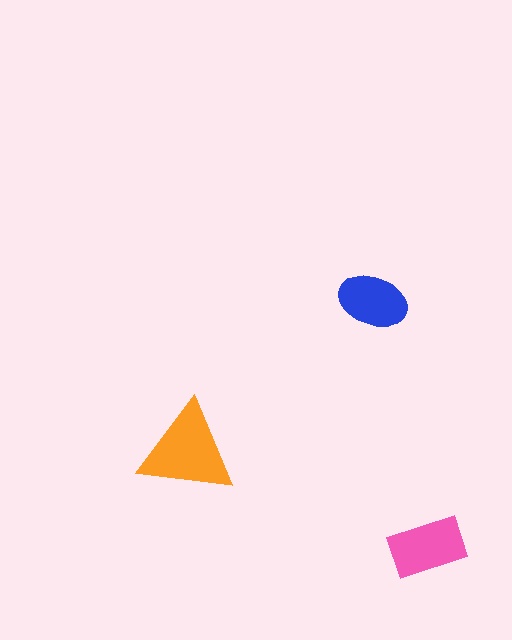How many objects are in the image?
There are 3 objects in the image.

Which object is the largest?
The orange triangle.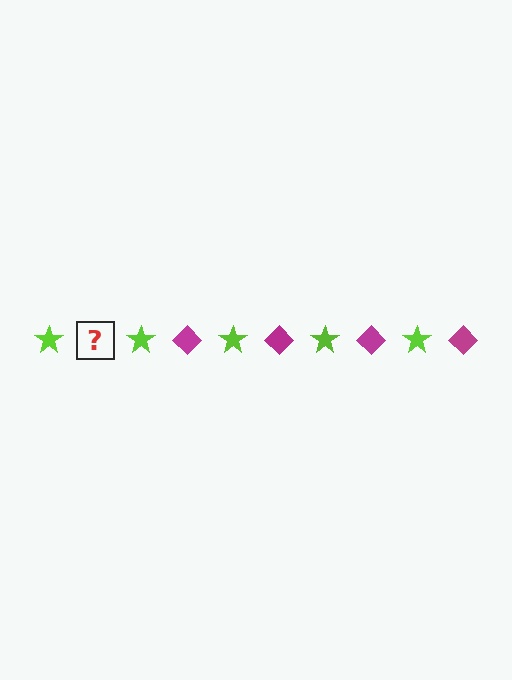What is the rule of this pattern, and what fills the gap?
The rule is that the pattern alternates between lime star and magenta diamond. The gap should be filled with a magenta diamond.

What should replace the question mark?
The question mark should be replaced with a magenta diamond.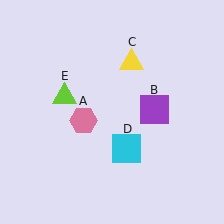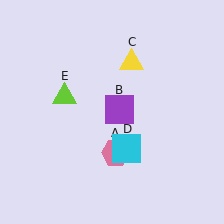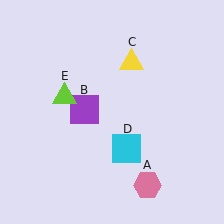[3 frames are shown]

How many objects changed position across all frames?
2 objects changed position: pink hexagon (object A), purple square (object B).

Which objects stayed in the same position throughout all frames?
Yellow triangle (object C) and cyan square (object D) and lime triangle (object E) remained stationary.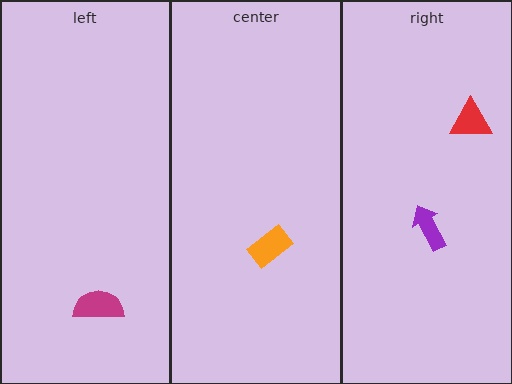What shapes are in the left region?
The magenta semicircle.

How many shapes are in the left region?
1.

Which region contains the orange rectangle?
The center region.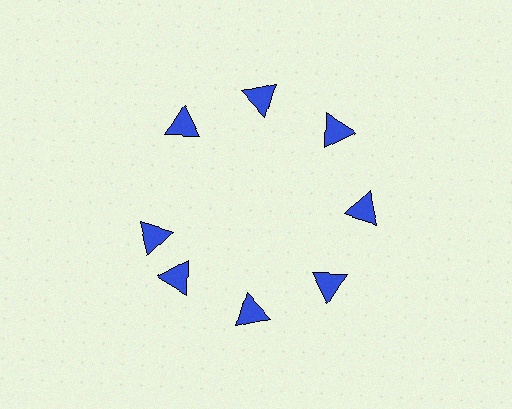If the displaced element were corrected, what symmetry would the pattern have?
It would have 8-fold rotational symmetry — the pattern would map onto itself every 45 degrees.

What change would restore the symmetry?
The symmetry would be restored by rotating it back into even spacing with its neighbors so that all 8 triangles sit at equal angles and equal distance from the center.